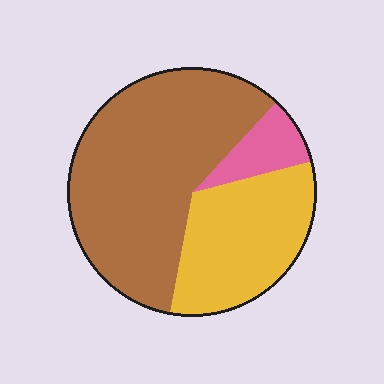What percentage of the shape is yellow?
Yellow takes up about one third (1/3) of the shape.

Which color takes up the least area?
Pink, at roughly 10%.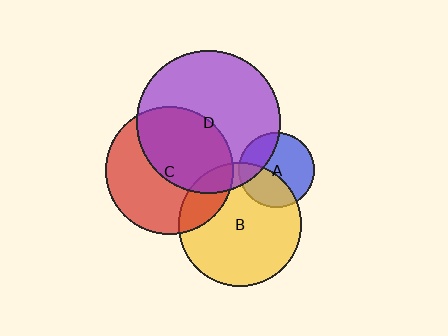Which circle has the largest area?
Circle D (purple).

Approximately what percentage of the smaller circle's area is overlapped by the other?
Approximately 20%.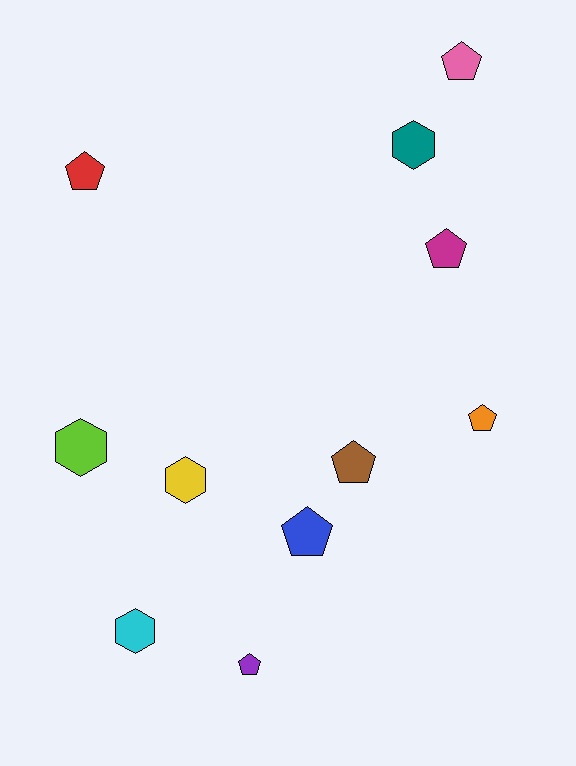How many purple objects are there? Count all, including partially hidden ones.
There is 1 purple object.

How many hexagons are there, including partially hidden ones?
There are 4 hexagons.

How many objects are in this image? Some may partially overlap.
There are 11 objects.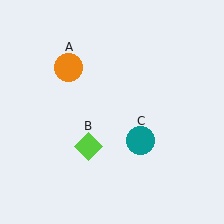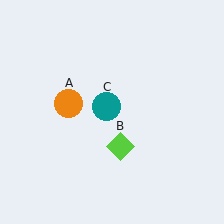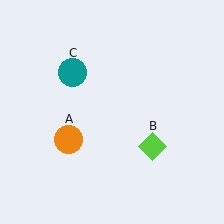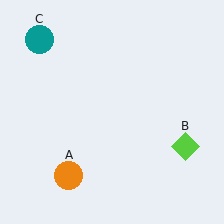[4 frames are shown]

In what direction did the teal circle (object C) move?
The teal circle (object C) moved up and to the left.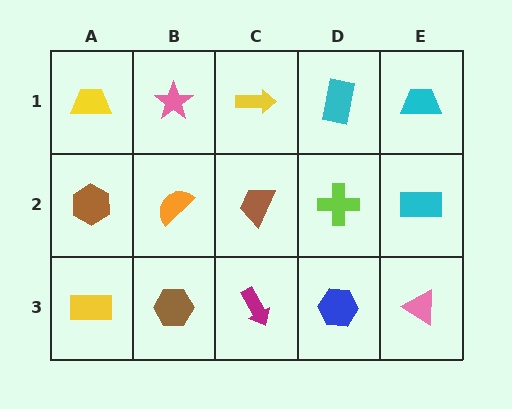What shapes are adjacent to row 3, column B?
An orange semicircle (row 2, column B), a yellow rectangle (row 3, column A), a magenta arrow (row 3, column C).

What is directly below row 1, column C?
A brown trapezoid.